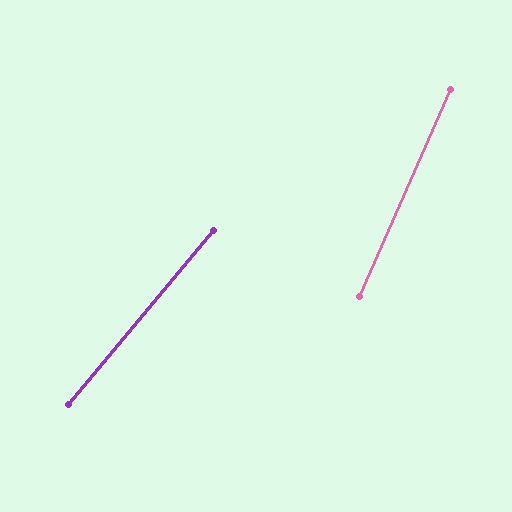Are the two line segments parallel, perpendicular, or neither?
Neither parallel nor perpendicular — they differ by about 16°.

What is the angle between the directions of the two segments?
Approximately 16 degrees.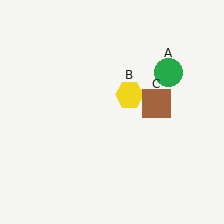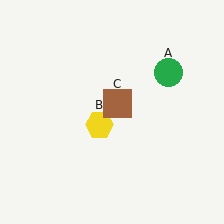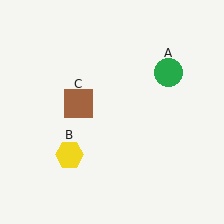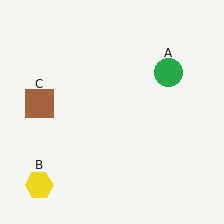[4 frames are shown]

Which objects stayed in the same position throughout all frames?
Green circle (object A) remained stationary.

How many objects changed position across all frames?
2 objects changed position: yellow hexagon (object B), brown square (object C).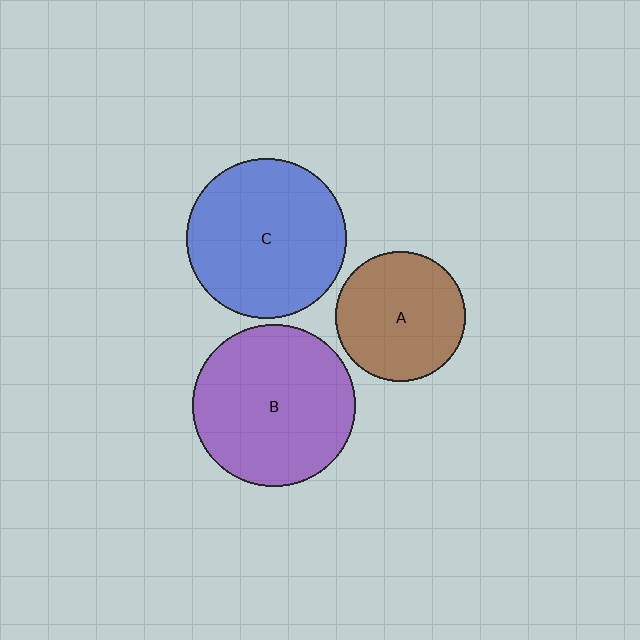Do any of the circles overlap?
No, none of the circles overlap.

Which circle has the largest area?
Circle B (purple).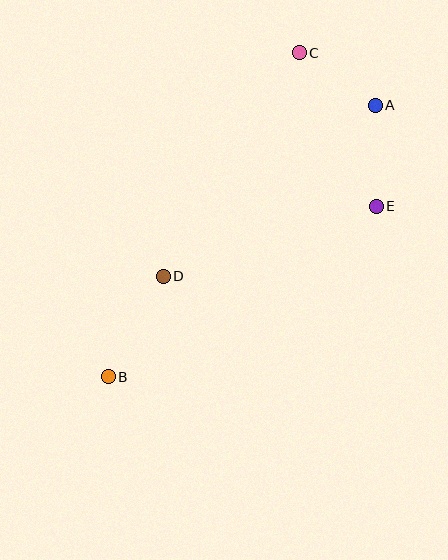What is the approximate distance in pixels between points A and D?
The distance between A and D is approximately 273 pixels.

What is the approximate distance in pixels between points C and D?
The distance between C and D is approximately 261 pixels.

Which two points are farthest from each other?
Points A and B are farthest from each other.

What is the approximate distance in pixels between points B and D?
The distance between B and D is approximately 115 pixels.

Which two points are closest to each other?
Points A and C are closest to each other.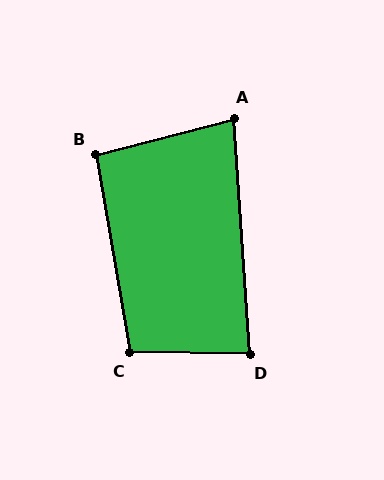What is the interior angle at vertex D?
Approximately 85 degrees (approximately right).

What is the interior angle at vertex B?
Approximately 95 degrees (approximately right).